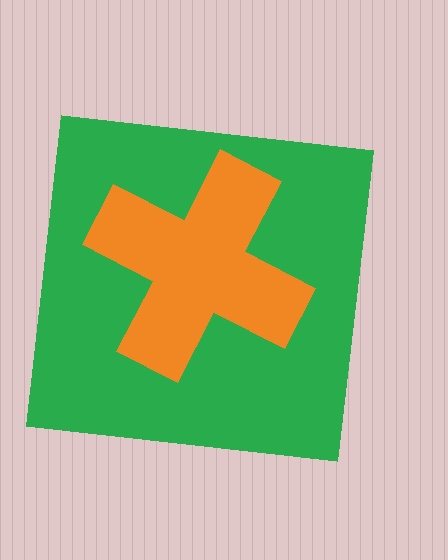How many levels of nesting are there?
2.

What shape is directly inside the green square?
The orange cross.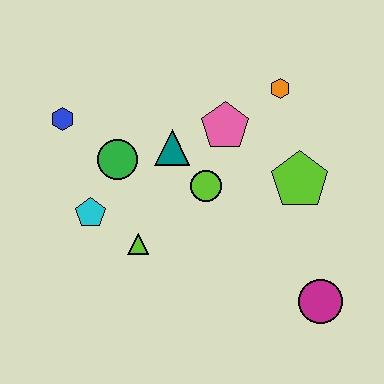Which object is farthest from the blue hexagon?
The magenta circle is farthest from the blue hexagon.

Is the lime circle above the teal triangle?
No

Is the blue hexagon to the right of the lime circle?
No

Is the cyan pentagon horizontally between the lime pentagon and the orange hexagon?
No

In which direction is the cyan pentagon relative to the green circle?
The cyan pentagon is below the green circle.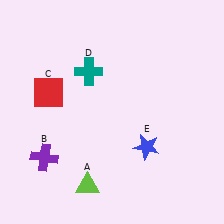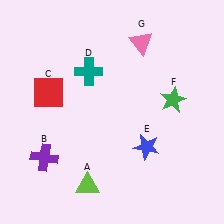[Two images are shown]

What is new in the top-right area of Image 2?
A pink triangle (G) was added in the top-right area of Image 2.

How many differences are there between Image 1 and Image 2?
There are 2 differences between the two images.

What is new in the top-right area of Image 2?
A green star (F) was added in the top-right area of Image 2.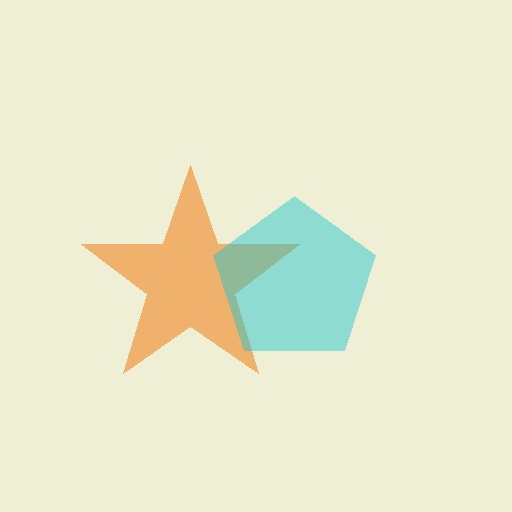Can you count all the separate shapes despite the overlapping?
Yes, there are 2 separate shapes.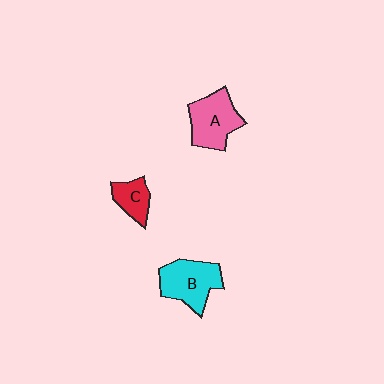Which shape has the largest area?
Shape B (cyan).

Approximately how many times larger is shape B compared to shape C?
Approximately 1.9 times.